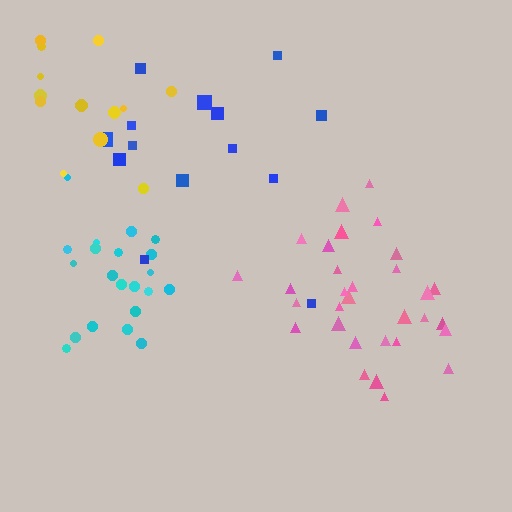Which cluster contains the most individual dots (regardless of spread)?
Pink (31).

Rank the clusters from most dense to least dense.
pink, cyan, yellow, blue.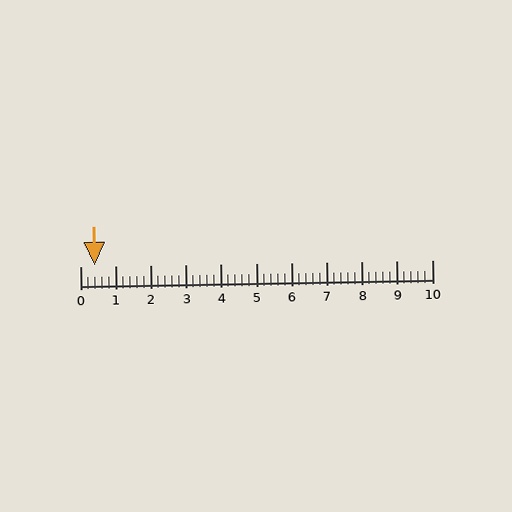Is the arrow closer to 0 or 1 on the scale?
The arrow is closer to 0.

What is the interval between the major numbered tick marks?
The major tick marks are spaced 1 units apart.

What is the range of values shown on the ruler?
The ruler shows values from 0 to 10.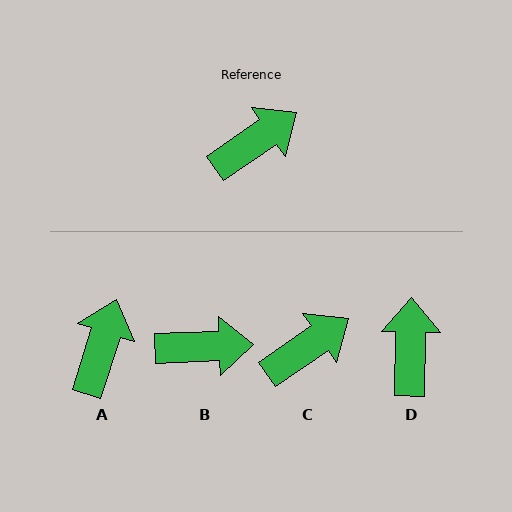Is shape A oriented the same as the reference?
No, it is off by about 37 degrees.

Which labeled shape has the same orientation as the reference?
C.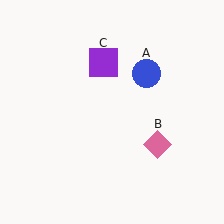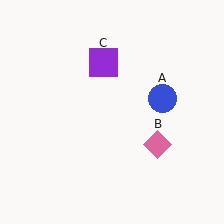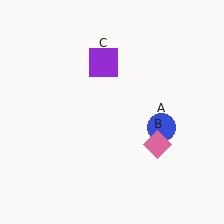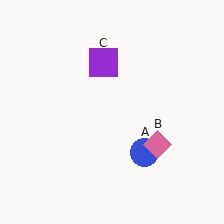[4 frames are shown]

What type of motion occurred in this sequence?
The blue circle (object A) rotated clockwise around the center of the scene.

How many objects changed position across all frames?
1 object changed position: blue circle (object A).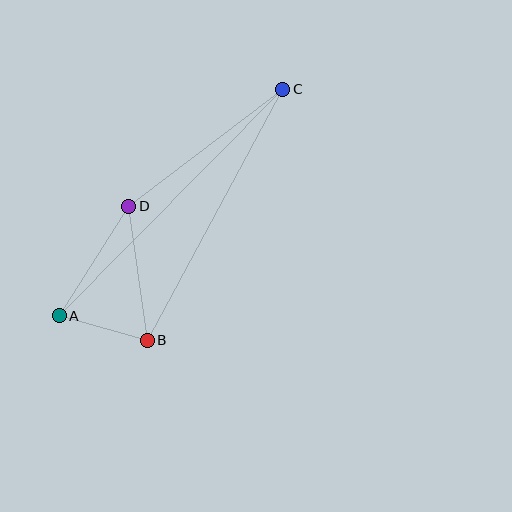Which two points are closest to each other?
Points A and B are closest to each other.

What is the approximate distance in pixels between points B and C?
The distance between B and C is approximately 285 pixels.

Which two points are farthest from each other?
Points A and C are farthest from each other.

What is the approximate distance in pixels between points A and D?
The distance between A and D is approximately 129 pixels.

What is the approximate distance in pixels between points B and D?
The distance between B and D is approximately 135 pixels.